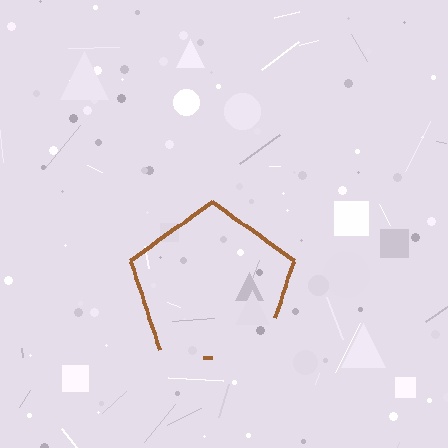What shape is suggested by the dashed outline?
The dashed outline suggests a pentagon.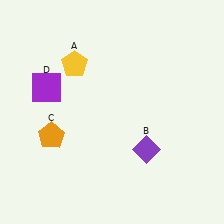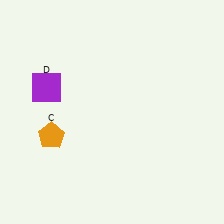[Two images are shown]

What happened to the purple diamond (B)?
The purple diamond (B) was removed in Image 2. It was in the bottom-right area of Image 1.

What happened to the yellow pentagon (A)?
The yellow pentagon (A) was removed in Image 2. It was in the top-left area of Image 1.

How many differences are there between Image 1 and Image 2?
There are 2 differences between the two images.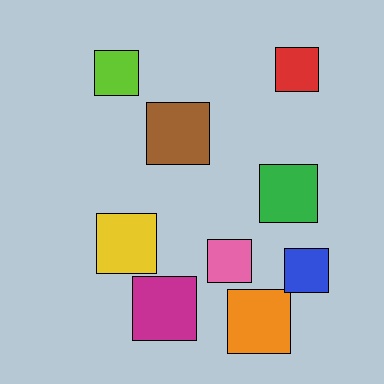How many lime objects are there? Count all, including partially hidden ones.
There is 1 lime object.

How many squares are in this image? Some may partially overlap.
There are 9 squares.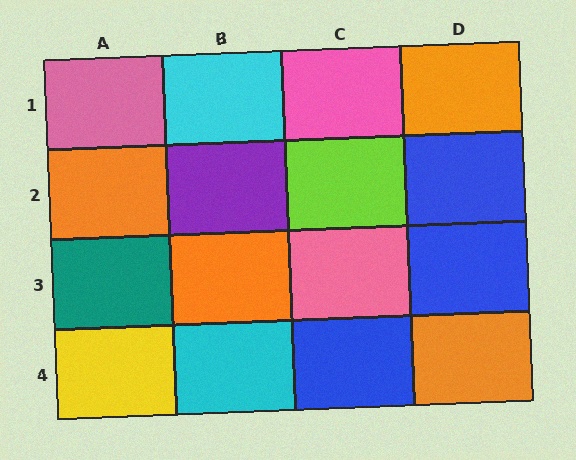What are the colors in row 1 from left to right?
Pink, cyan, pink, orange.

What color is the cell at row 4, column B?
Cyan.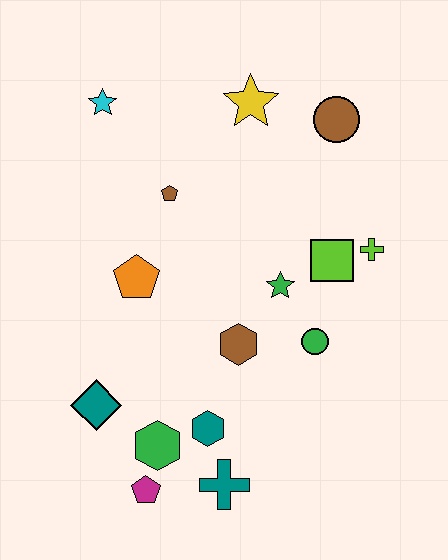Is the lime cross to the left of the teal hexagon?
No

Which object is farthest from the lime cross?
The magenta pentagon is farthest from the lime cross.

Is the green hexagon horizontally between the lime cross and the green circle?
No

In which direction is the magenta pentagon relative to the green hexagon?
The magenta pentagon is below the green hexagon.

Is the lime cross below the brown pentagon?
Yes